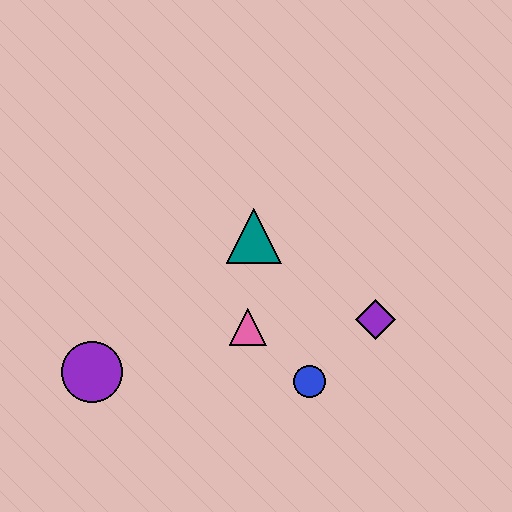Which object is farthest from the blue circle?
The purple circle is farthest from the blue circle.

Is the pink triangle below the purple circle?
No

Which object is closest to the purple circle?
The pink triangle is closest to the purple circle.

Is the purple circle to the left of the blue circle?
Yes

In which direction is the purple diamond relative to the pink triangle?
The purple diamond is to the right of the pink triangle.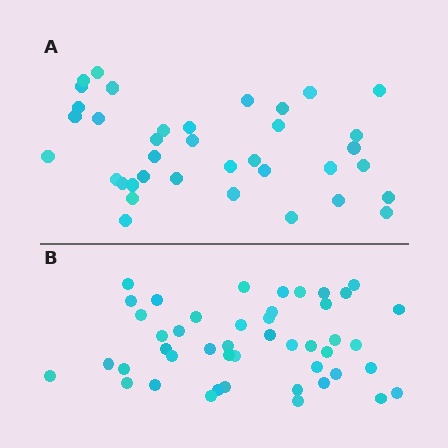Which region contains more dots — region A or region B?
Region B (the bottom region) has more dots.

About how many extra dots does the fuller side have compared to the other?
Region B has roughly 8 or so more dots than region A.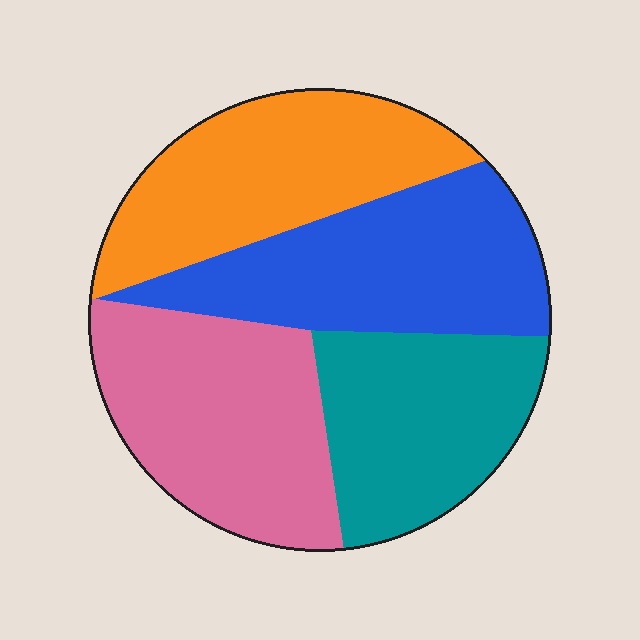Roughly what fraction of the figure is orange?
Orange takes up between a sixth and a third of the figure.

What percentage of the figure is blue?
Blue takes up about one quarter (1/4) of the figure.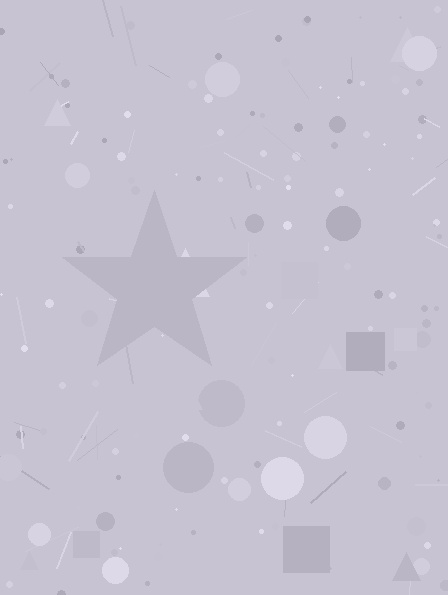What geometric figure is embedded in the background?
A star is embedded in the background.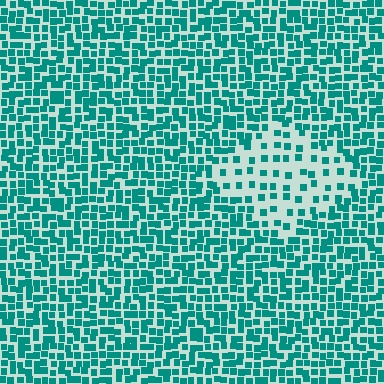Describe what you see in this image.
The image contains small teal elements arranged at two different densities. A diamond-shaped region is visible where the elements are less densely packed than the surrounding area.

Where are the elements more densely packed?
The elements are more densely packed outside the diamond boundary.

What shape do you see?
I see a diamond.